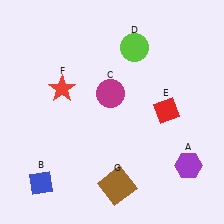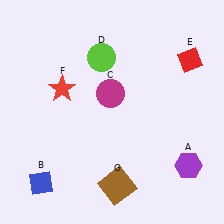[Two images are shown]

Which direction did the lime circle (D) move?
The lime circle (D) moved left.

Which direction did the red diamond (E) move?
The red diamond (E) moved up.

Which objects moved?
The objects that moved are: the lime circle (D), the red diamond (E).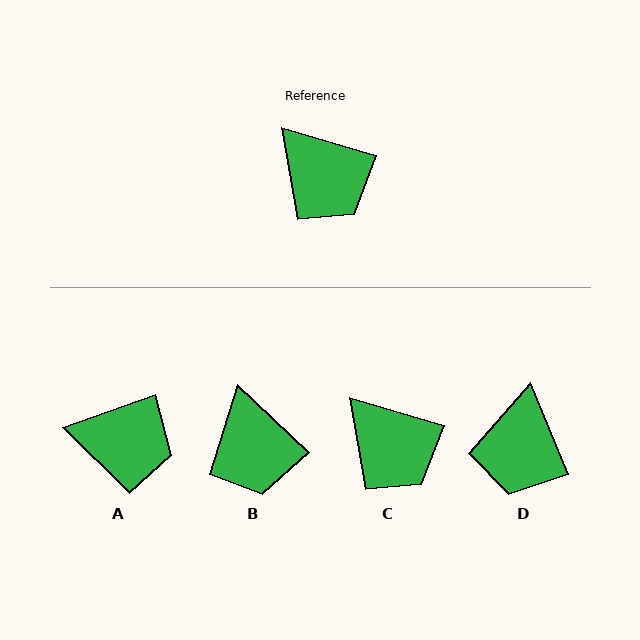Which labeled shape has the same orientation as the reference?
C.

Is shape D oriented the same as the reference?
No, it is off by about 51 degrees.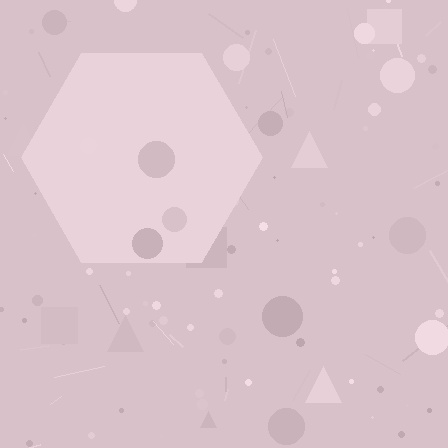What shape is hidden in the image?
A hexagon is hidden in the image.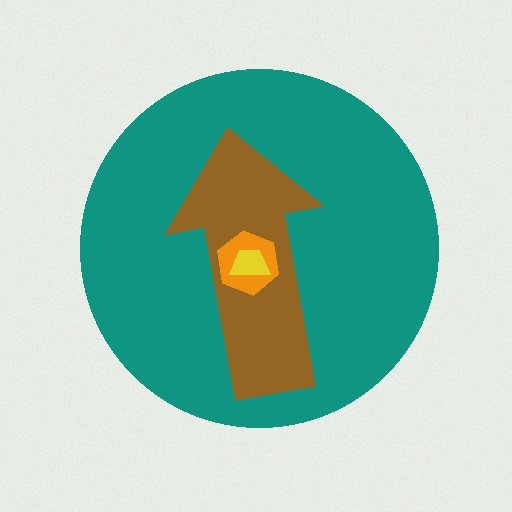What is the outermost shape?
The teal circle.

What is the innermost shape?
The yellow trapezoid.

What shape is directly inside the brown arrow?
The orange hexagon.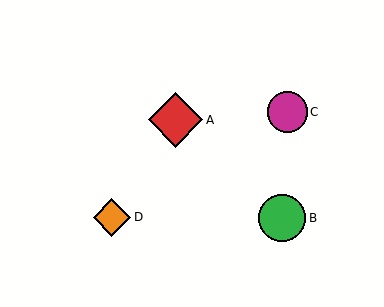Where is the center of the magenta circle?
The center of the magenta circle is at (287, 112).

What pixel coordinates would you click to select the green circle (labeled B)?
Click at (282, 218) to select the green circle B.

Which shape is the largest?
The red diamond (labeled A) is the largest.